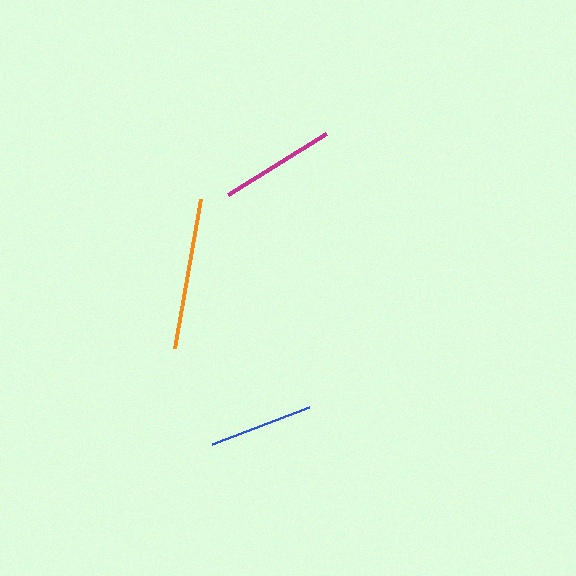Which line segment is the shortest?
The blue line is the shortest at approximately 104 pixels.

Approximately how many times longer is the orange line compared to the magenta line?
The orange line is approximately 1.3 times the length of the magenta line.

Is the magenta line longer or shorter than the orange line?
The orange line is longer than the magenta line.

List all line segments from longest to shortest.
From longest to shortest: orange, magenta, blue.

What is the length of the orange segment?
The orange segment is approximately 150 pixels long.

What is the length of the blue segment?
The blue segment is approximately 104 pixels long.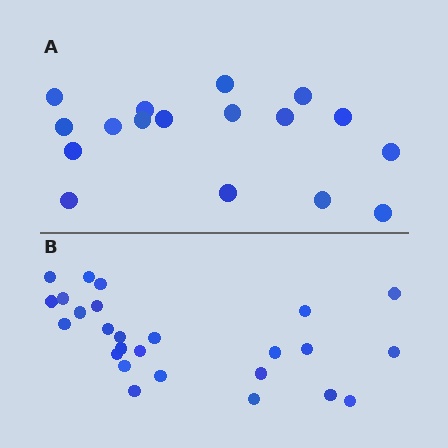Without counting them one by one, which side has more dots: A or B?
Region B (the bottom region) has more dots.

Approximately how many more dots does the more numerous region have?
Region B has roughly 8 or so more dots than region A.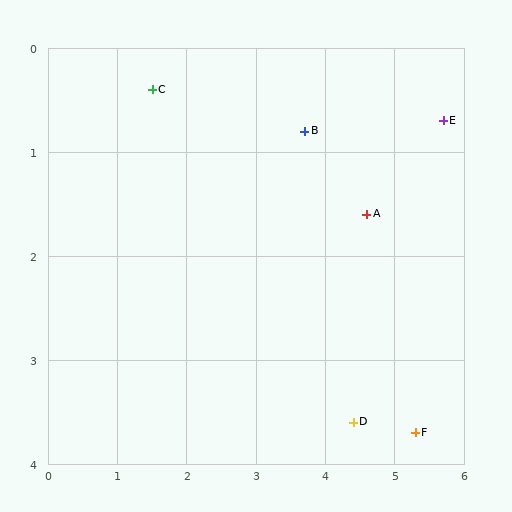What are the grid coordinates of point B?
Point B is at approximately (3.7, 0.8).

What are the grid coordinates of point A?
Point A is at approximately (4.6, 1.6).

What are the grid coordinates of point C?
Point C is at approximately (1.5, 0.4).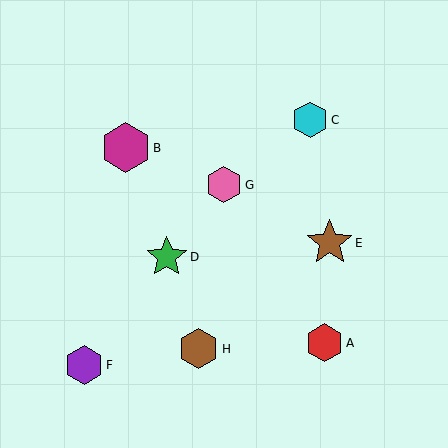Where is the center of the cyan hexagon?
The center of the cyan hexagon is at (310, 120).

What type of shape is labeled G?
Shape G is a pink hexagon.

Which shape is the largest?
The magenta hexagon (labeled B) is the largest.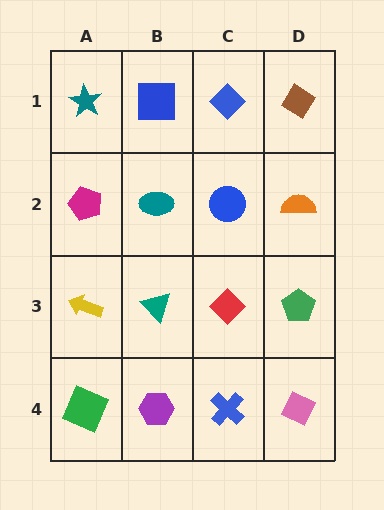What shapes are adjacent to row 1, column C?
A blue circle (row 2, column C), a blue square (row 1, column B), a brown diamond (row 1, column D).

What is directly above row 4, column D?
A green pentagon.